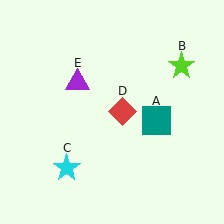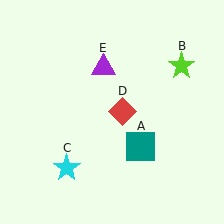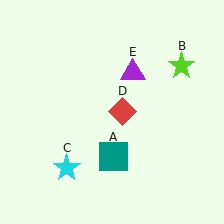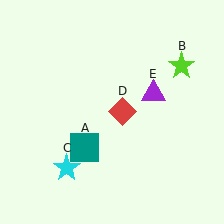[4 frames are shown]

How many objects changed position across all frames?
2 objects changed position: teal square (object A), purple triangle (object E).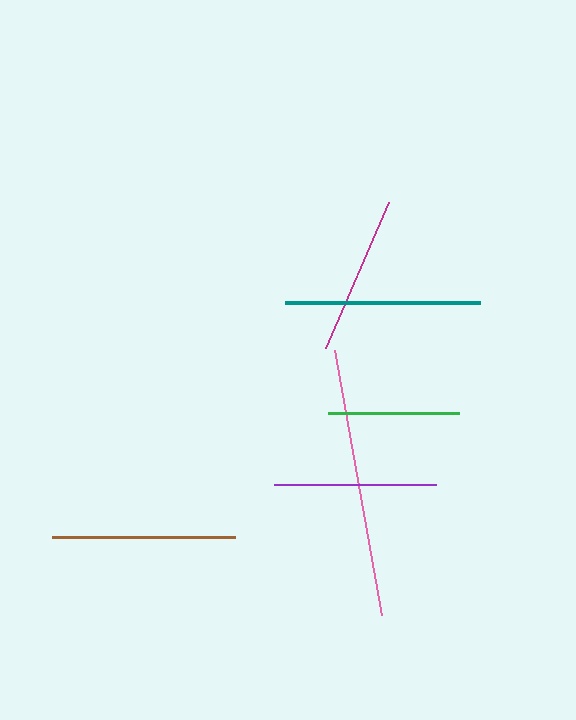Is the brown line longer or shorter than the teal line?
The teal line is longer than the brown line.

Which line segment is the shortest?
The green line is the shortest at approximately 131 pixels.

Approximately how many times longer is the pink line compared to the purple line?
The pink line is approximately 1.7 times the length of the purple line.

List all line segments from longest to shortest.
From longest to shortest: pink, teal, brown, purple, magenta, green.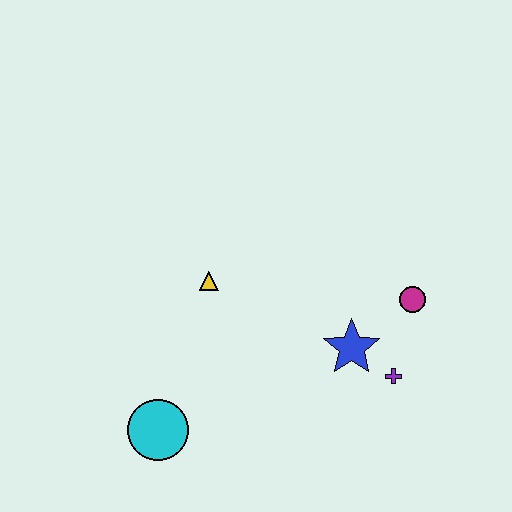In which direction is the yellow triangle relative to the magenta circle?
The yellow triangle is to the left of the magenta circle.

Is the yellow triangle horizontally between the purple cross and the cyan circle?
Yes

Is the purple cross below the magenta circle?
Yes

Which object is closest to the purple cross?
The blue star is closest to the purple cross.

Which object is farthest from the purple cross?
The cyan circle is farthest from the purple cross.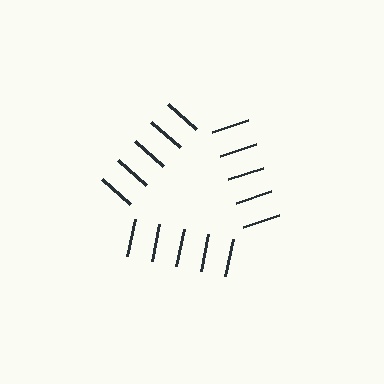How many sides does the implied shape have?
3 sides — the line-ends trace a triangle.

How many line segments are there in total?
15 — 5 along each of the 3 edges.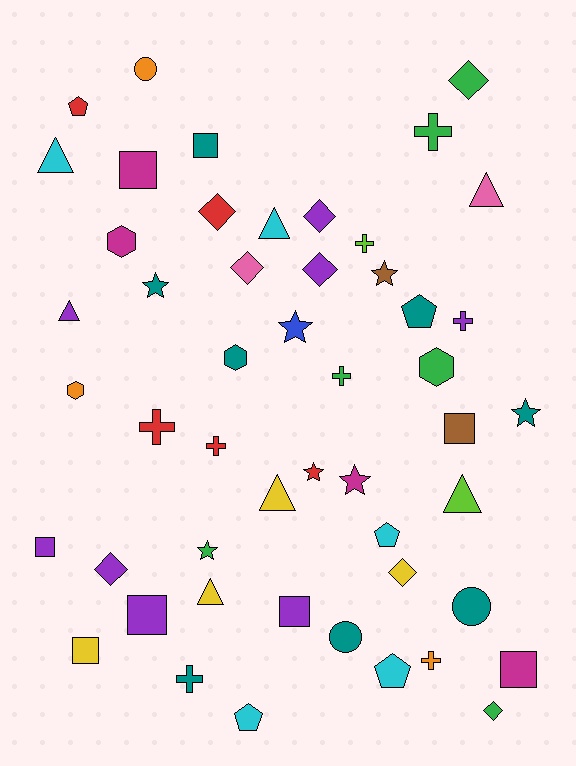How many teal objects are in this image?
There are 8 teal objects.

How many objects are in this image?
There are 50 objects.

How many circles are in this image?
There are 3 circles.